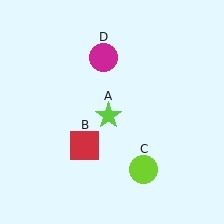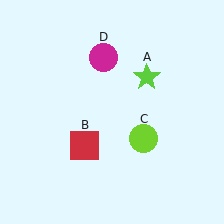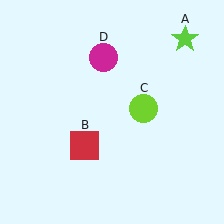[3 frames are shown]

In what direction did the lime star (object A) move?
The lime star (object A) moved up and to the right.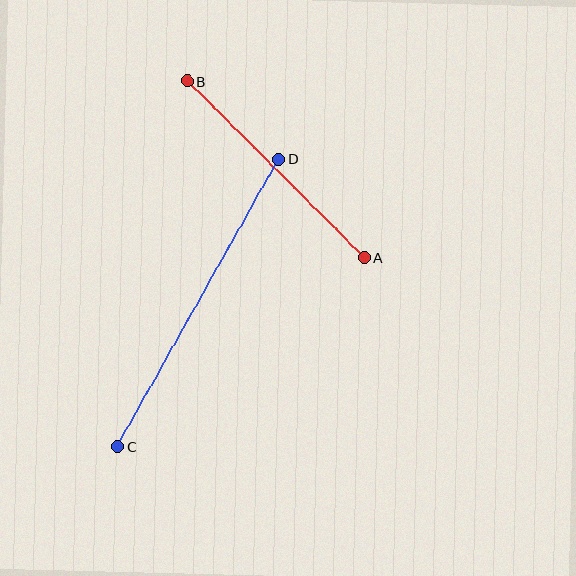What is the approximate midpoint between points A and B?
The midpoint is at approximately (276, 169) pixels.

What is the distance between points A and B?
The distance is approximately 249 pixels.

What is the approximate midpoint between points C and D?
The midpoint is at approximately (198, 303) pixels.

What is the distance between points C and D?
The distance is approximately 330 pixels.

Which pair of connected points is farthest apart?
Points C and D are farthest apart.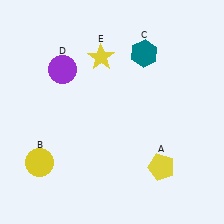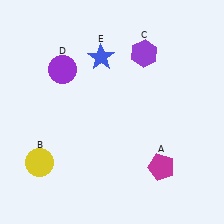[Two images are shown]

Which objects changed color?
A changed from yellow to magenta. C changed from teal to purple. E changed from yellow to blue.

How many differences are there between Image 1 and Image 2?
There are 3 differences between the two images.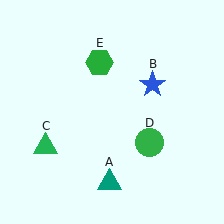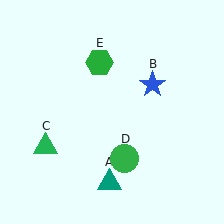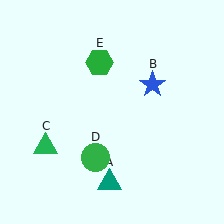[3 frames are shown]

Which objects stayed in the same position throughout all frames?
Teal triangle (object A) and blue star (object B) and green triangle (object C) and green hexagon (object E) remained stationary.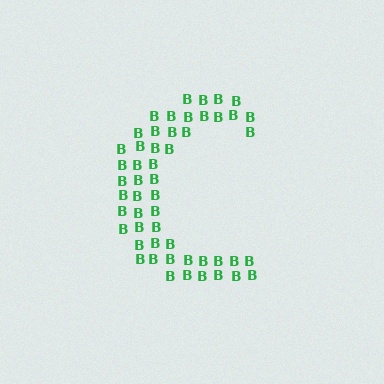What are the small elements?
The small elements are letter B's.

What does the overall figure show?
The overall figure shows the letter C.